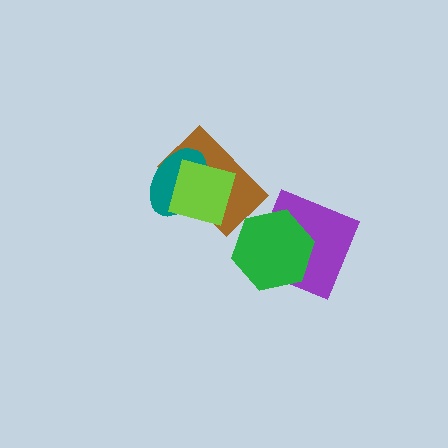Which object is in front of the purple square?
The green hexagon is in front of the purple square.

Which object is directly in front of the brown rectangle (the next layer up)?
The teal ellipse is directly in front of the brown rectangle.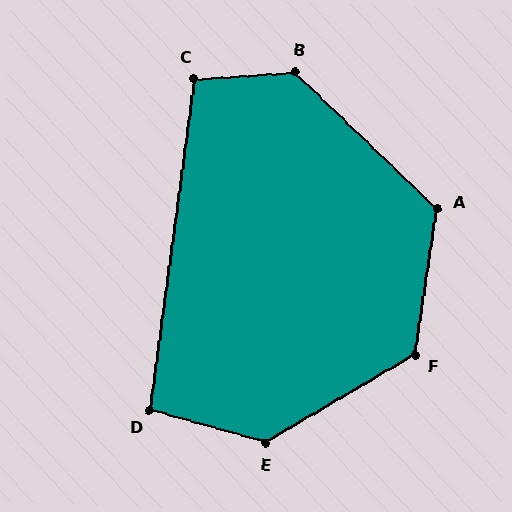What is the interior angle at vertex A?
Approximately 125 degrees (obtuse).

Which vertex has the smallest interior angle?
D, at approximately 98 degrees.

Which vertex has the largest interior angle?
E, at approximately 134 degrees.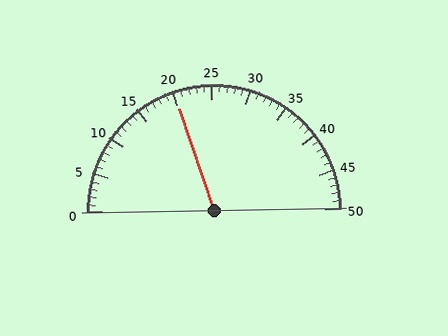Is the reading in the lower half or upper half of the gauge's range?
The reading is in the lower half of the range (0 to 50).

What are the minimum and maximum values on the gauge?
The gauge ranges from 0 to 50.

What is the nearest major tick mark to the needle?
The nearest major tick mark is 20.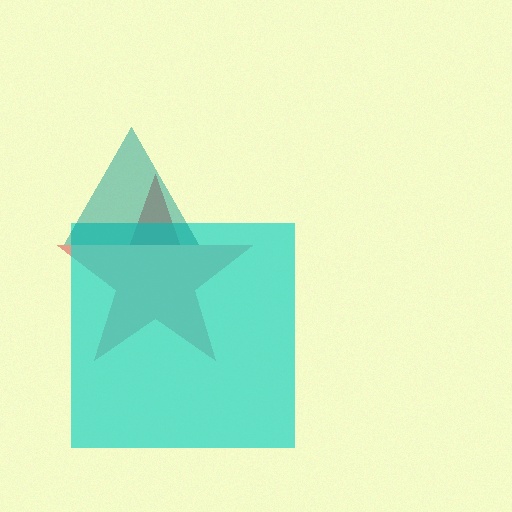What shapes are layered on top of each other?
The layered shapes are: a red star, a cyan square, a teal triangle.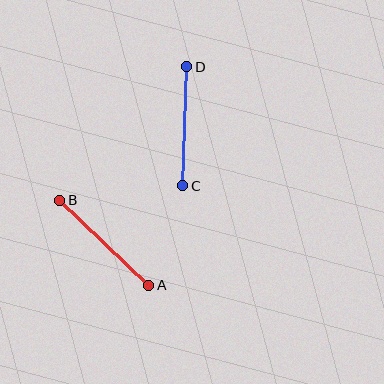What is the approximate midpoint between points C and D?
The midpoint is at approximately (185, 126) pixels.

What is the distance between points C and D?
The distance is approximately 119 pixels.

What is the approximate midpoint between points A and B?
The midpoint is at approximately (104, 243) pixels.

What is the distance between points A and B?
The distance is approximately 123 pixels.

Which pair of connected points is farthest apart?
Points A and B are farthest apart.